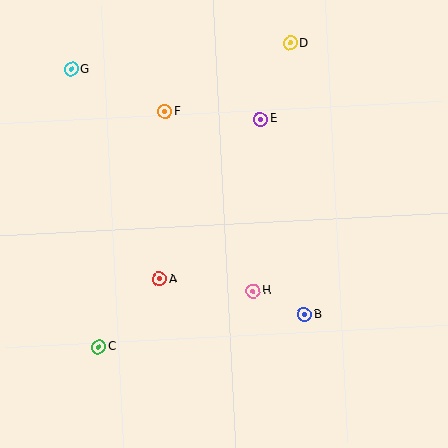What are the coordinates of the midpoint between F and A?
The midpoint between F and A is at (162, 195).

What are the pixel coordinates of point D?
Point D is at (290, 43).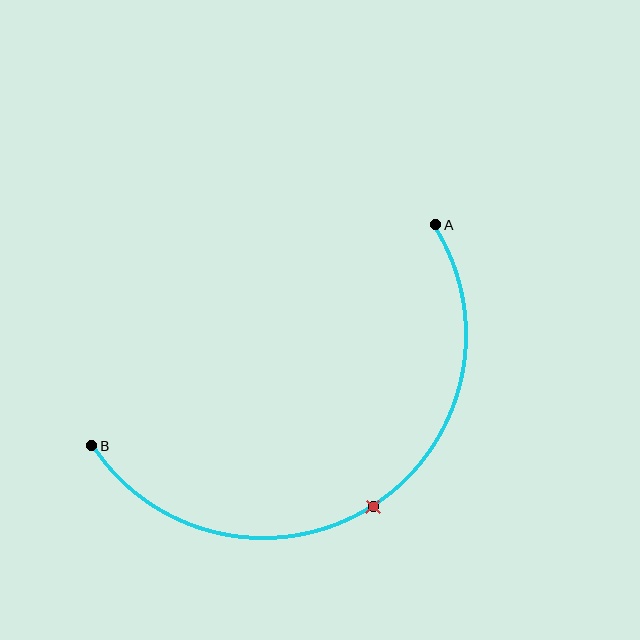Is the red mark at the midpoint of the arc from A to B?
Yes. The red mark lies on the arc at equal arc-length from both A and B — it is the arc midpoint.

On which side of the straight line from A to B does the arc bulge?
The arc bulges below the straight line connecting A and B.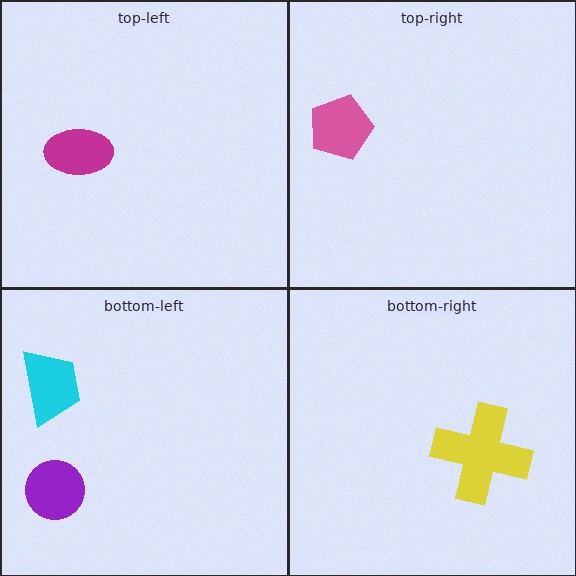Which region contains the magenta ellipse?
The top-left region.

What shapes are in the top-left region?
The magenta ellipse.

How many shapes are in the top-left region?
1.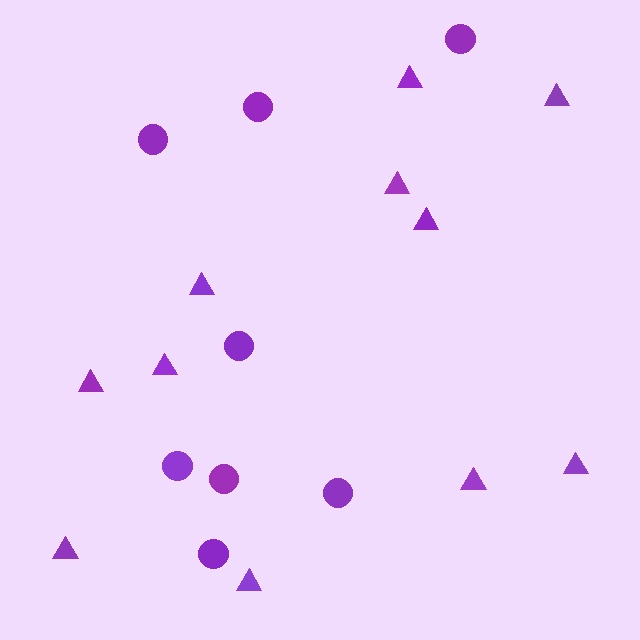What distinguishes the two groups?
There are 2 groups: one group of circles (8) and one group of triangles (11).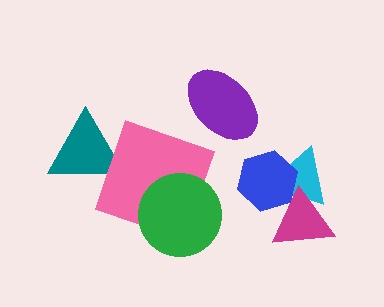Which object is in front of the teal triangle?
The pink square is in front of the teal triangle.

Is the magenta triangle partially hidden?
Yes, it is partially covered by another shape.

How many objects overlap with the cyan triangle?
2 objects overlap with the cyan triangle.